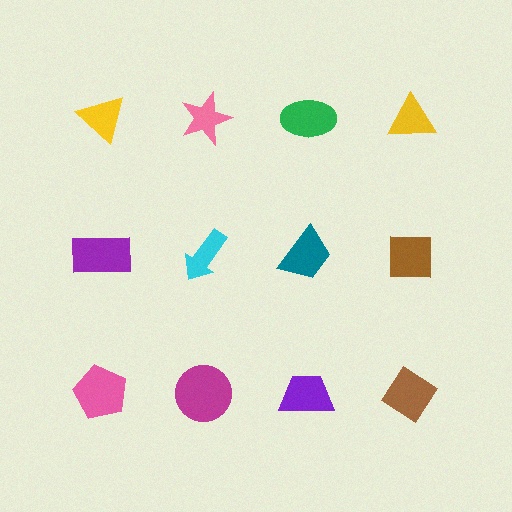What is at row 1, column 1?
A yellow triangle.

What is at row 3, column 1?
A pink pentagon.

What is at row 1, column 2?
A pink star.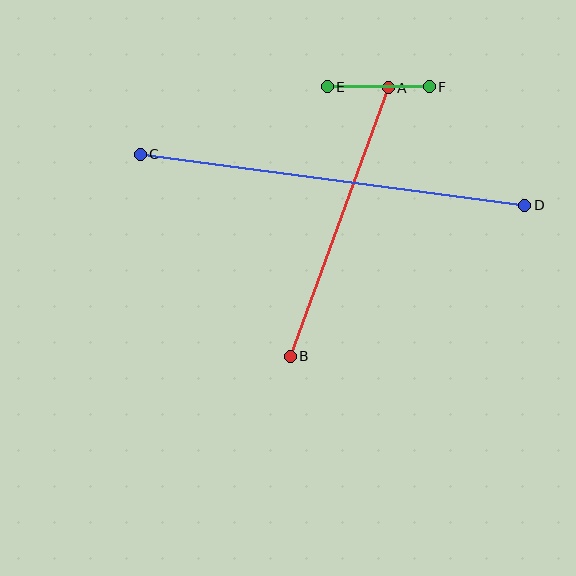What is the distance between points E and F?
The distance is approximately 102 pixels.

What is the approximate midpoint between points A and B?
The midpoint is at approximately (339, 222) pixels.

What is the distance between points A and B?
The distance is approximately 286 pixels.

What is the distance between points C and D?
The distance is approximately 388 pixels.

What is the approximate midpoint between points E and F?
The midpoint is at approximately (378, 87) pixels.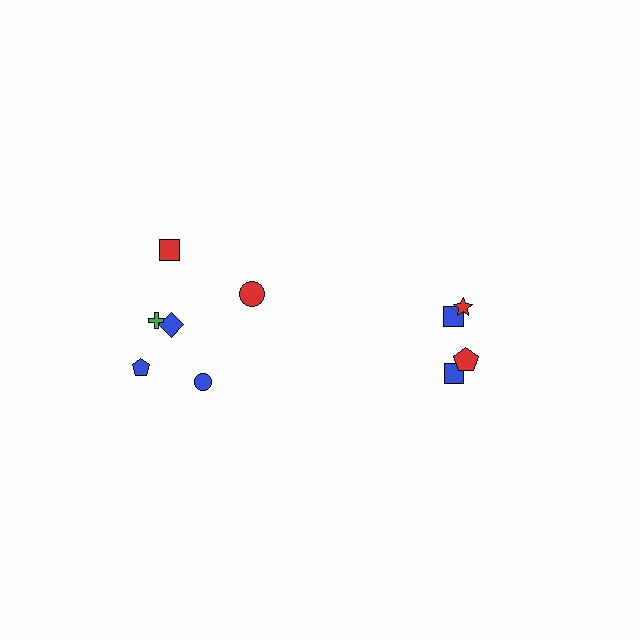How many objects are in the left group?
There are 6 objects.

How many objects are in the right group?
There are 4 objects.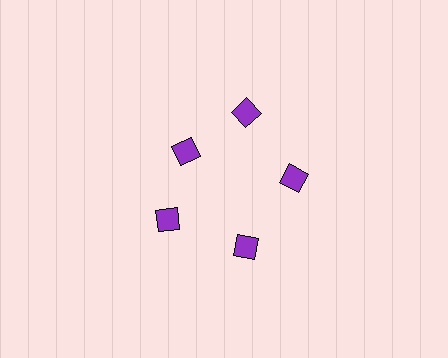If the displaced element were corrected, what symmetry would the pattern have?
It would have 5-fold rotational symmetry — the pattern would map onto itself every 72 degrees.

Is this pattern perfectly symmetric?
No. The 5 purple diamonds are arranged in a ring, but one element near the 10 o'clock position is pulled inward toward the center, breaking the 5-fold rotational symmetry.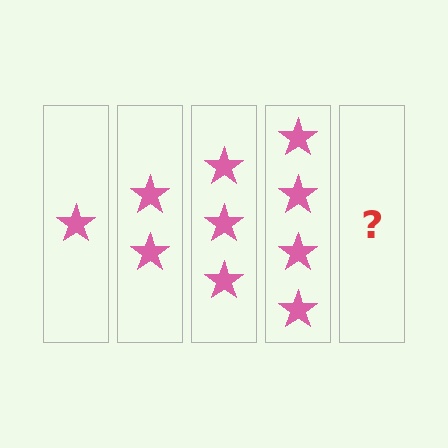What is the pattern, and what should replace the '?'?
The pattern is that each step adds one more star. The '?' should be 5 stars.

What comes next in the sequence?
The next element should be 5 stars.